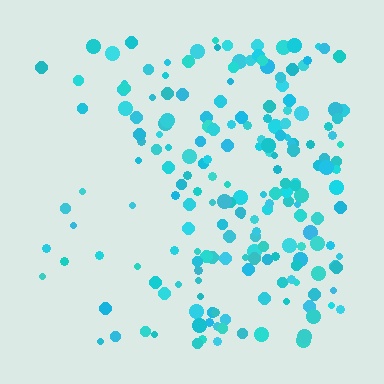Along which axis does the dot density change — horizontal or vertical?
Horizontal.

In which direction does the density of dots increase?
From left to right, with the right side densest.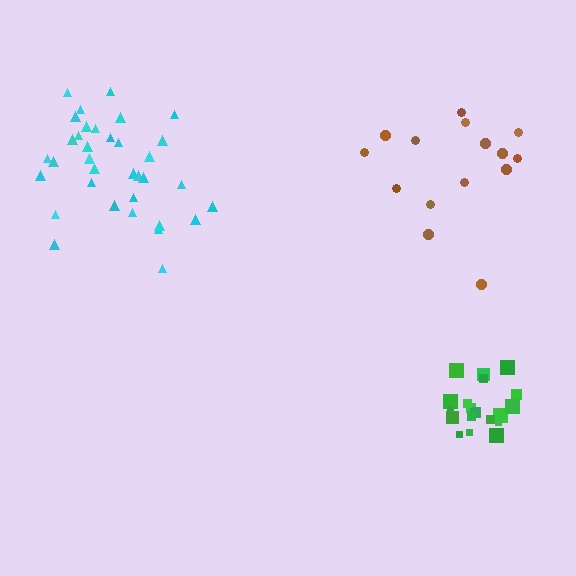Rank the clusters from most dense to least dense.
green, cyan, brown.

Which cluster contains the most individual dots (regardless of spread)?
Cyan (35).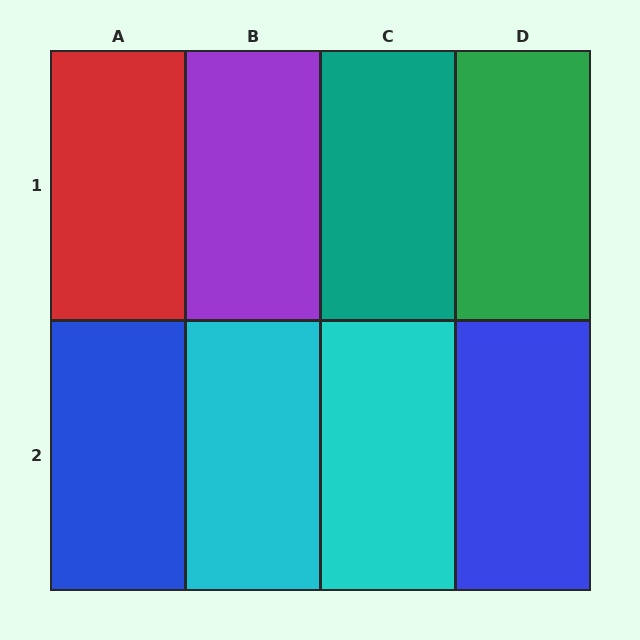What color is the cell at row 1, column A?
Red.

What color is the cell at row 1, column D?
Green.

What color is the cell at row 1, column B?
Purple.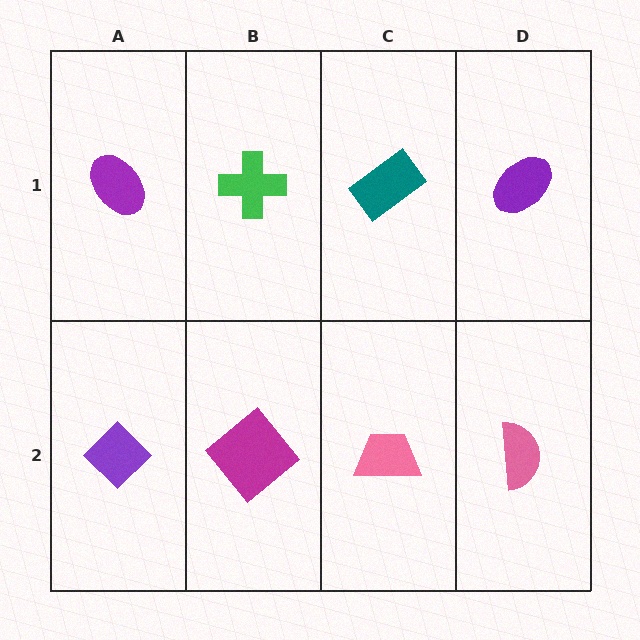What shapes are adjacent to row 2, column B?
A green cross (row 1, column B), a purple diamond (row 2, column A), a pink trapezoid (row 2, column C).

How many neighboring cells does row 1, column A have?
2.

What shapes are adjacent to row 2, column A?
A purple ellipse (row 1, column A), a magenta diamond (row 2, column B).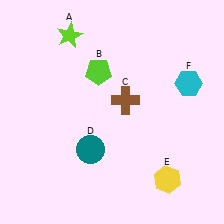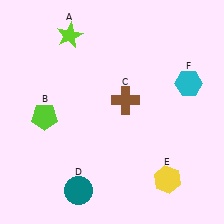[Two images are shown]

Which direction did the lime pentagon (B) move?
The lime pentagon (B) moved left.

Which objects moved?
The objects that moved are: the lime pentagon (B), the teal circle (D).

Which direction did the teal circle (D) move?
The teal circle (D) moved down.